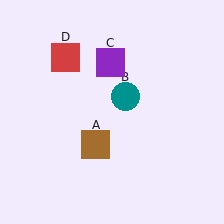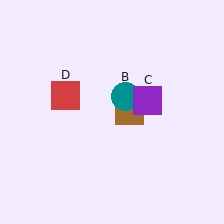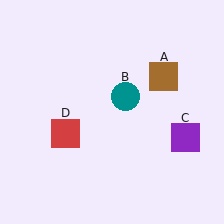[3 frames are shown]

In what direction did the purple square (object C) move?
The purple square (object C) moved down and to the right.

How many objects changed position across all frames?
3 objects changed position: brown square (object A), purple square (object C), red square (object D).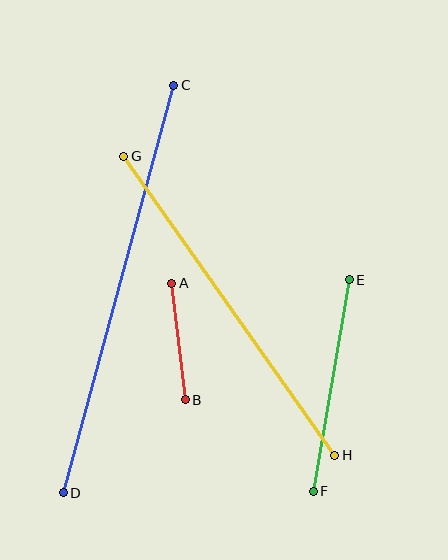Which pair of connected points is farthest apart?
Points C and D are farthest apart.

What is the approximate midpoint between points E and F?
The midpoint is at approximately (331, 385) pixels.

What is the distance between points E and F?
The distance is approximately 215 pixels.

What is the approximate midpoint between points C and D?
The midpoint is at approximately (119, 289) pixels.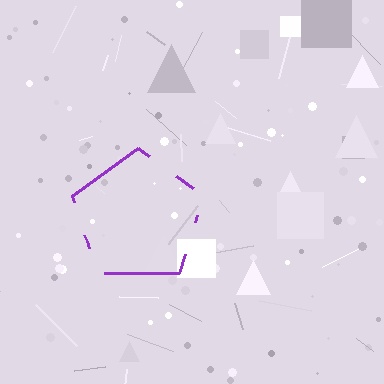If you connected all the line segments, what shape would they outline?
They would outline a pentagon.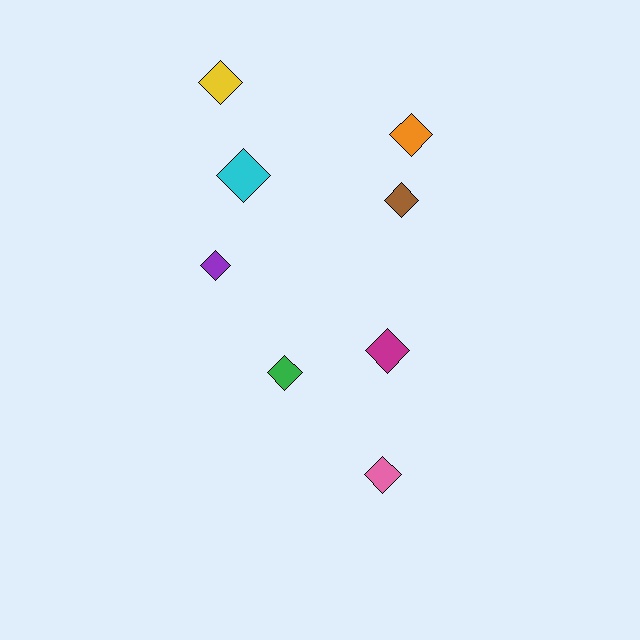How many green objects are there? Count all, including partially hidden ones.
There is 1 green object.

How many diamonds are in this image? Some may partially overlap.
There are 8 diamonds.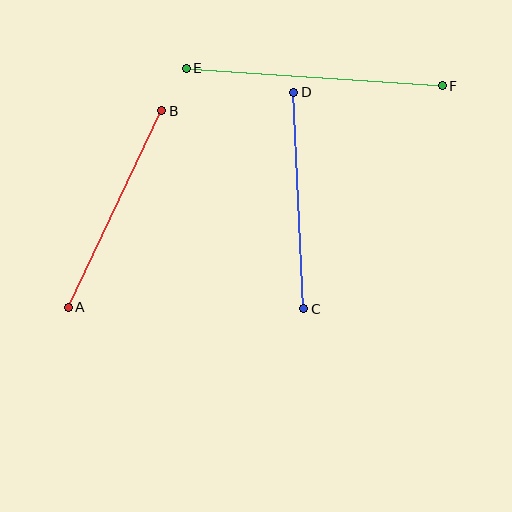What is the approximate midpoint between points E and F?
The midpoint is at approximately (314, 77) pixels.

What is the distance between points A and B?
The distance is approximately 217 pixels.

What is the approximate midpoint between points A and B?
The midpoint is at approximately (115, 209) pixels.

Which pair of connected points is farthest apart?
Points E and F are farthest apart.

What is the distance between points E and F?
The distance is approximately 256 pixels.